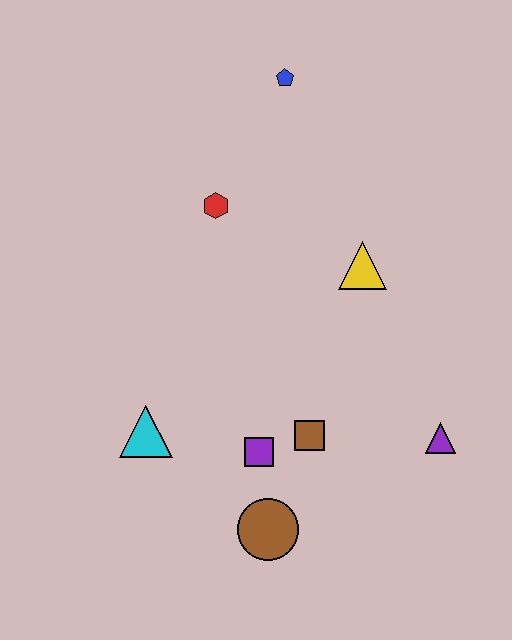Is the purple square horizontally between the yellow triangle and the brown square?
No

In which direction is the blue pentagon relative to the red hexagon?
The blue pentagon is above the red hexagon.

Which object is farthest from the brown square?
The blue pentagon is farthest from the brown square.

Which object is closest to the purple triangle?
The brown square is closest to the purple triangle.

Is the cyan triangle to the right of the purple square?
No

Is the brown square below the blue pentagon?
Yes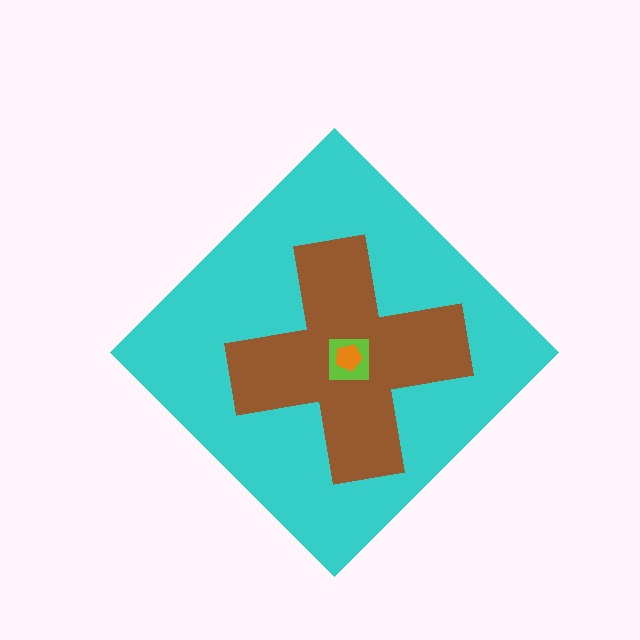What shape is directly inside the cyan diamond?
The brown cross.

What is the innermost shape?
The orange pentagon.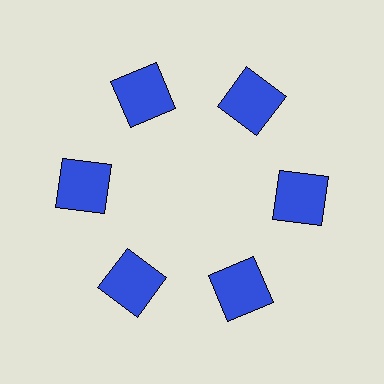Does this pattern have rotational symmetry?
Yes, this pattern has 6-fold rotational symmetry. It looks the same after rotating 60 degrees around the center.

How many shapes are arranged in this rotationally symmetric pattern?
There are 6 shapes, arranged in 6 groups of 1.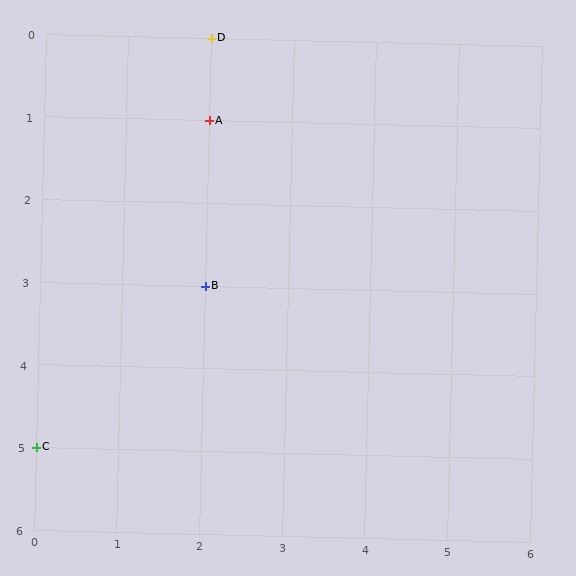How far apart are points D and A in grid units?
Points D and A are 1 row apart.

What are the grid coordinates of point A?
Point A is at grid coordinates (2, 1).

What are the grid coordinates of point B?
Point B is at grid coordinates (2, 3).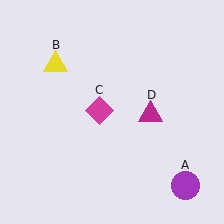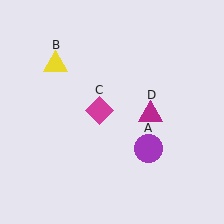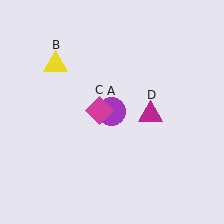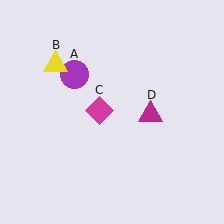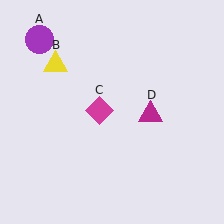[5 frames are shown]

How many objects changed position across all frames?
1 object changed position: purple circle (object A).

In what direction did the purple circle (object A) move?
The purple circle (object A) moved up and to the left.